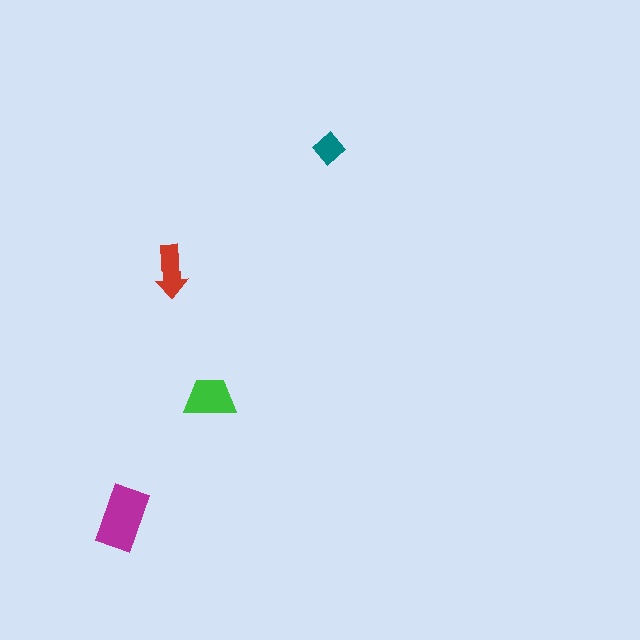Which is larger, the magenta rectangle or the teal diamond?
The magenta rectangle.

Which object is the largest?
The magenta rectangle.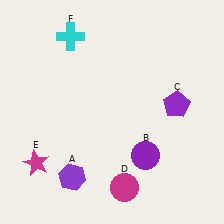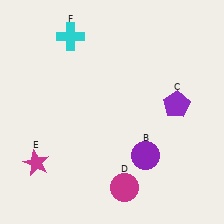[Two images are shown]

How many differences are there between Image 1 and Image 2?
There is 1 difference between the two images.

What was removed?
The purple hexagon (A) was removed in Image 2.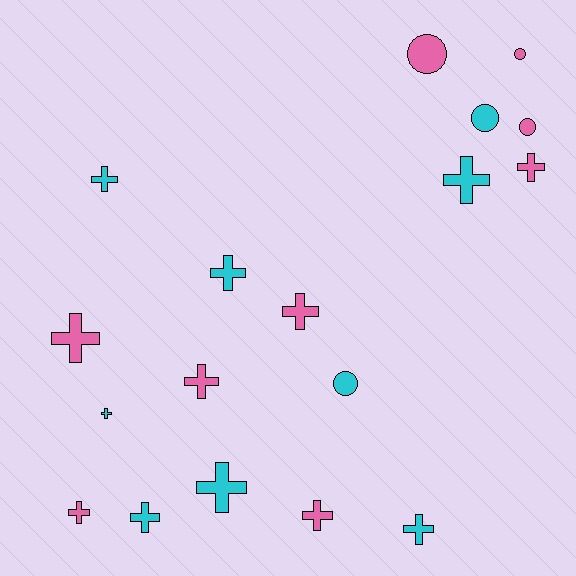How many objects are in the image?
There are 18 objects.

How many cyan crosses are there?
There are 7 cyan crosses.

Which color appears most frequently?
Pink, with 9 objects.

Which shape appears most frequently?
Cross, with 13 objects.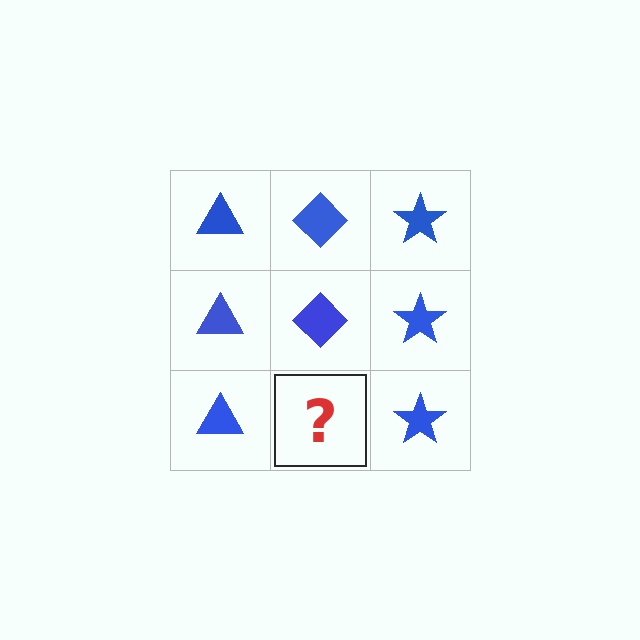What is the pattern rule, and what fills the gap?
The rule is that each column has a consistent shape. The gap should be filled with a blue diamond.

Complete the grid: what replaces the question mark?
The question mark should be replaced with a blue diamond.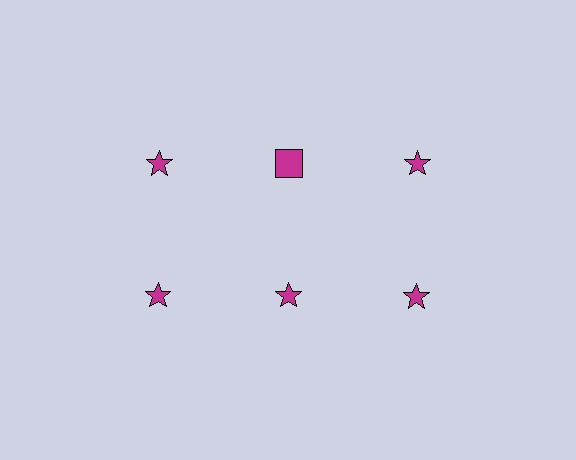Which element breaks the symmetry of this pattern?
The magenta square in the top row, second from left column breaks the symmetry. All other shapes are magenta stars.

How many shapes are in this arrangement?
There are 6 shapes arranged in a grid pattern.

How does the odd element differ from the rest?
It has a different shape: square instead of star.